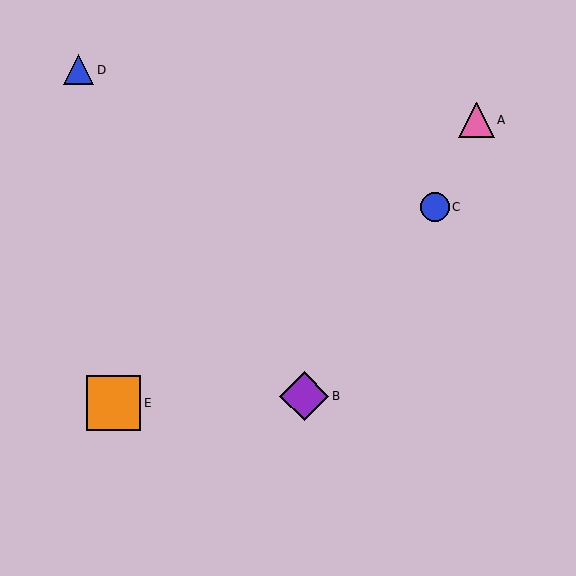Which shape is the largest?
The orange square (labeled E) is the largest.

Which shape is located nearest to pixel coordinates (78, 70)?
The blue triangle (labeled D) at (79, 70) is nearest to that location.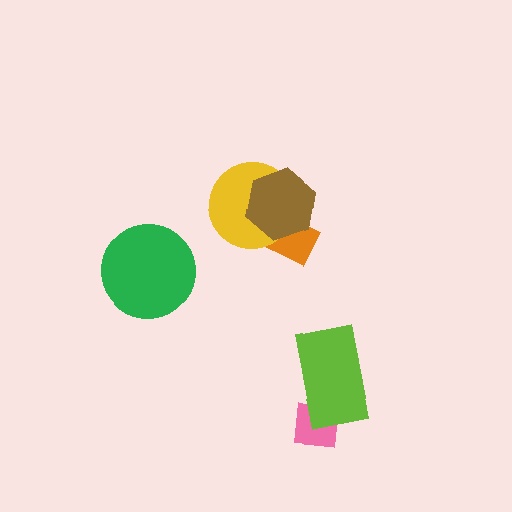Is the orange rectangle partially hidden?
Yes, it is partially covered by another shape.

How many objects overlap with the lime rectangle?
1 object overlaps with the lime rectangle.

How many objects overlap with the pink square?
1 object overlaps with the pink square.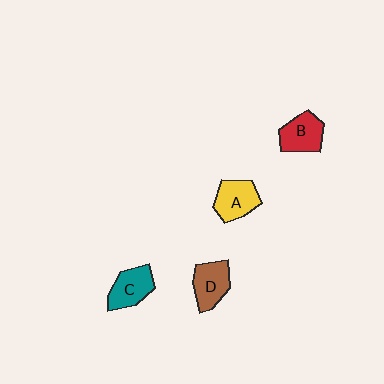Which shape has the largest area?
Shape A (yellow).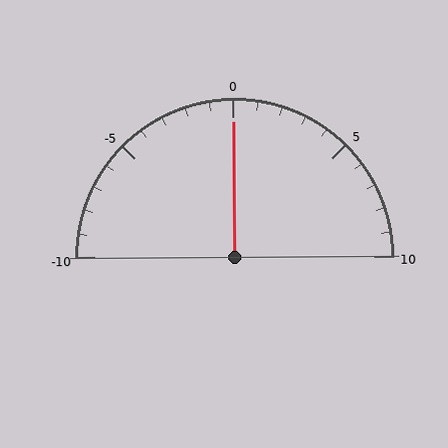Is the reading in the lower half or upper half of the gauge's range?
The reading is in the upper half of the range (-10 to 10).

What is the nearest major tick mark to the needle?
The nearest major tick mark is 0.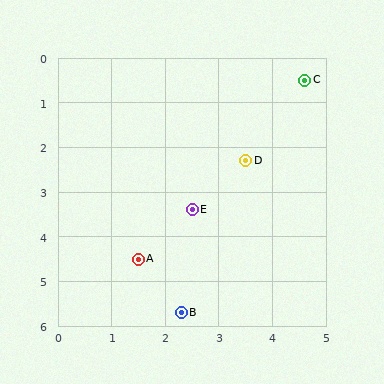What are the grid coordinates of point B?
Point B is at approximately (2.3, 5.7).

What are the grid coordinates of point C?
Point C is at approximately (4.6, 0.5).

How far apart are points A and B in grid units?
Points A and B are about 1.4 grid units apart.